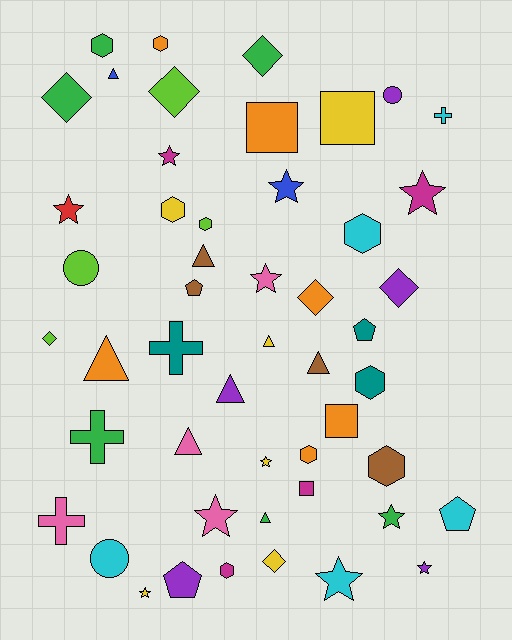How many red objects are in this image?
There is 1 red object.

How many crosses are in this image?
There are 4 crosses.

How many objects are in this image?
There are 50 objects.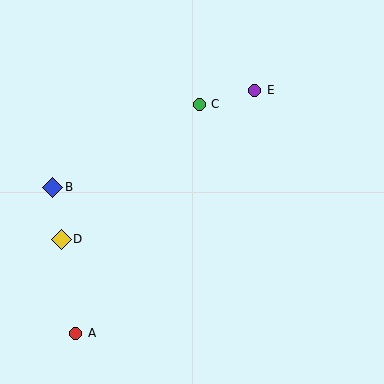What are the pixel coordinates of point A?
Point A is at (76, 333).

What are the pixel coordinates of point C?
Point C is at (199, 104).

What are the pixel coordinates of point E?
Point E is at (255, 90).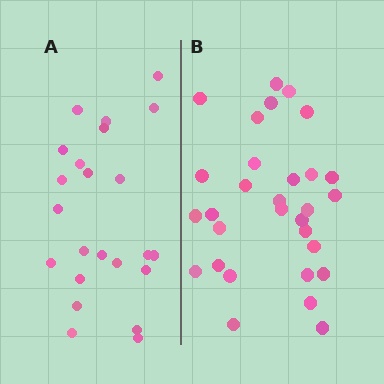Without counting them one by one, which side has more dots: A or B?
Region B (the right region) has more dots.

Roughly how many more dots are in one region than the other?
Region B has roughly 8 or so more dots than region A.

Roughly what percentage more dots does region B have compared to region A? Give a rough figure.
About 30% more.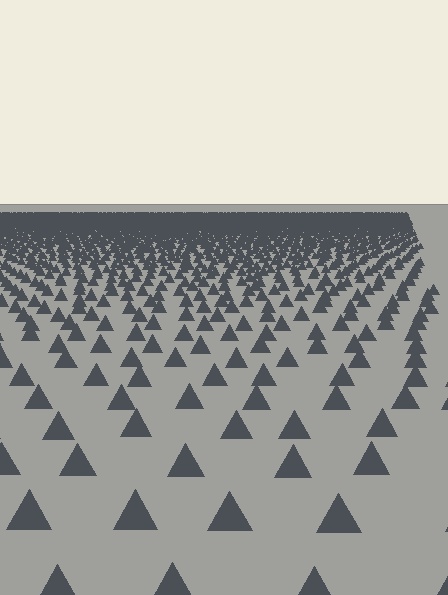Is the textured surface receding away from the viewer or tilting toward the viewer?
The surface is receding away from the viewer. Texture elements get smaller and denser toward the top.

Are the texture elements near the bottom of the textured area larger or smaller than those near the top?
Larger. Near the bottom, elements are closer to the viewer and appear at a bigger on-screen size.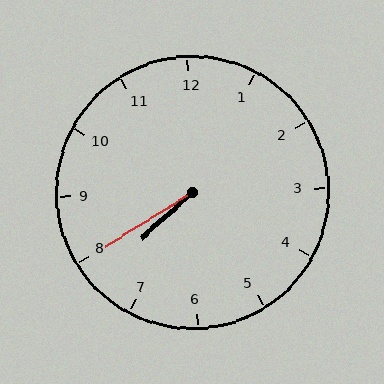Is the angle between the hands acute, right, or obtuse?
It is acute.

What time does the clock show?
7:40.